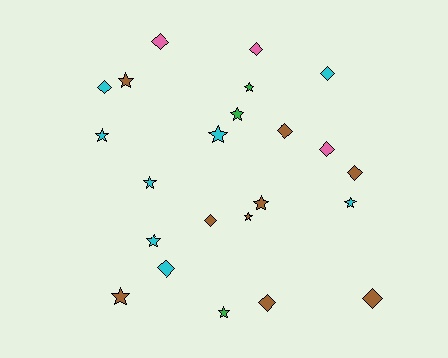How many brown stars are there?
There are 4 brown stars.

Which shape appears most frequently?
Star, with 12 objects.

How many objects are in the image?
There are 23 objects.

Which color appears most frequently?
Brown, with 9 objects.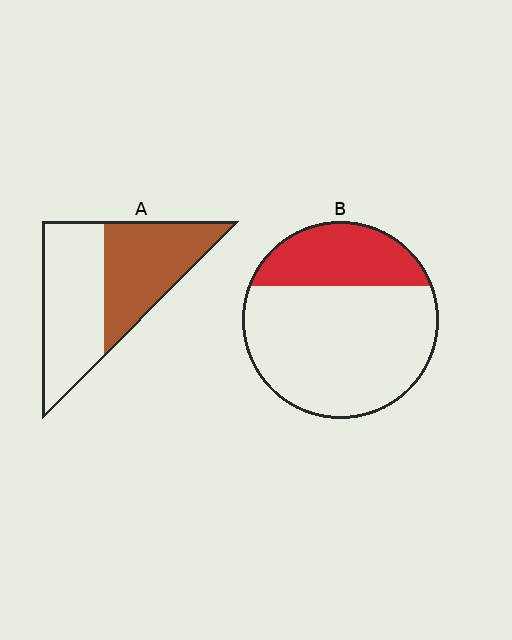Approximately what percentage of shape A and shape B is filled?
A is approximately 45% and B is approximately 30%.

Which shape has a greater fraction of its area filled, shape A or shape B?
Shape A.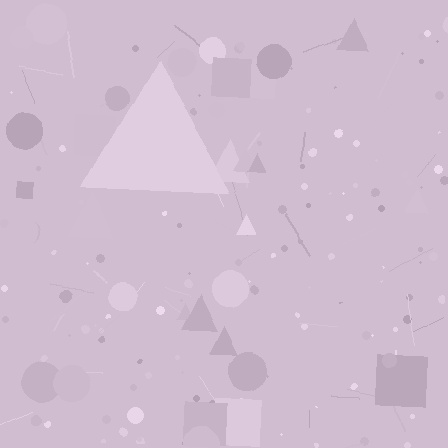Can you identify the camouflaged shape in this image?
The camouflaged shape is a triangle.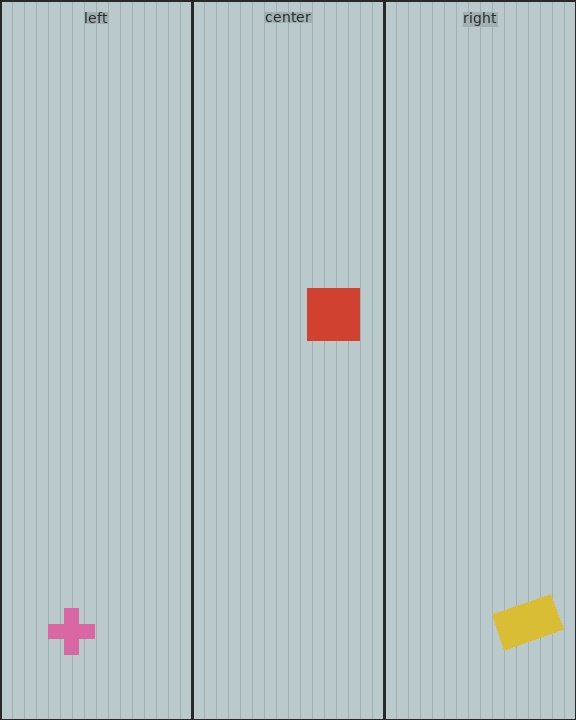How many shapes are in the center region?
1.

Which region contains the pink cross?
The left region.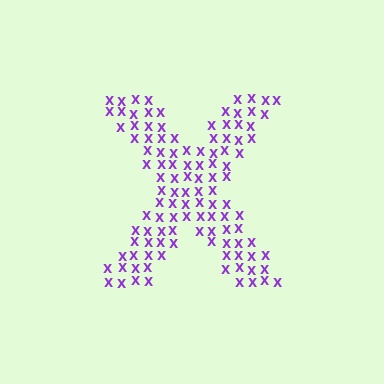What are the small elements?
The small elements are letter X's.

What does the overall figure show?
The overall figure shows the letter X.